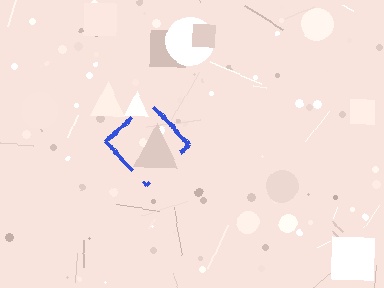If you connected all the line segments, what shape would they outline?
They would outline a diamond.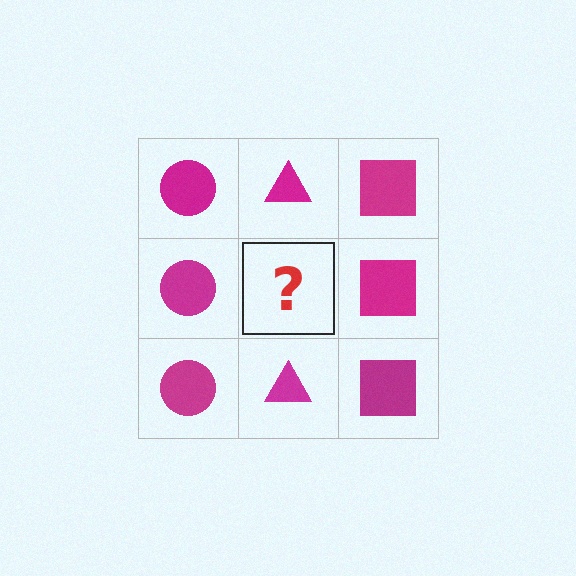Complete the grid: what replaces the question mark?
The question mark should be replaced with a magenta triangle.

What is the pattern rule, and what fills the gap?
The rule is that each column has a consistent shape. The gap should be filled with a magenta triangle.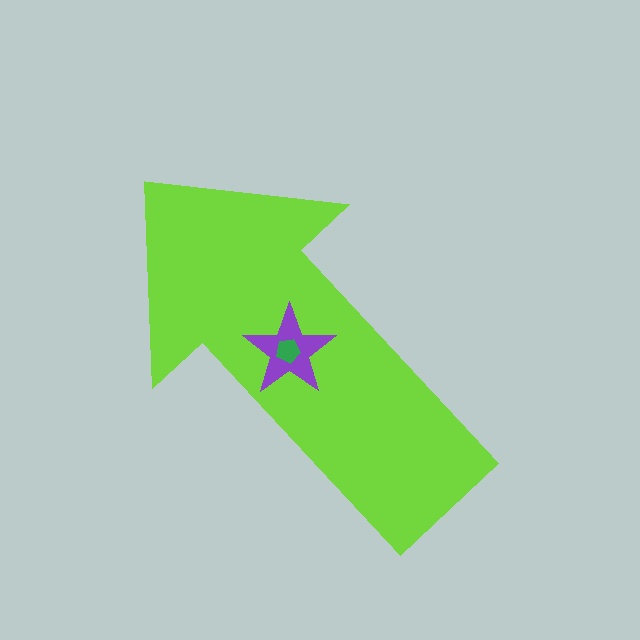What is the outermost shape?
The lime arrow.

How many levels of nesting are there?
3.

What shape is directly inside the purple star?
The green pentagon.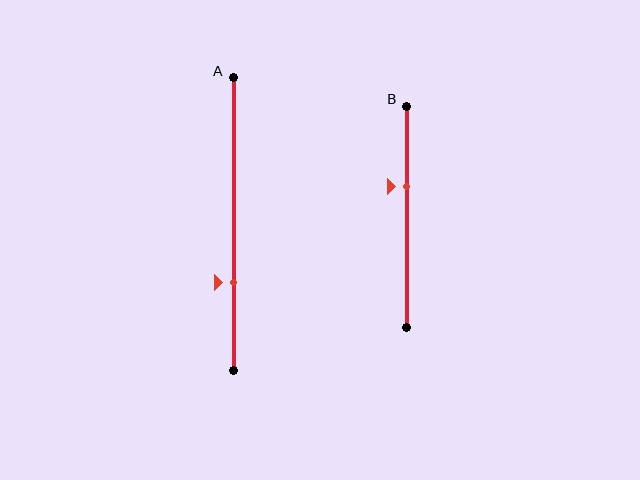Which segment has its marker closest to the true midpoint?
Segment B has its marker closest to the true midpoint.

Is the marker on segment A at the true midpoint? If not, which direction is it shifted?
No, the marker on segment A is shifted downward by about 20% of the segment length.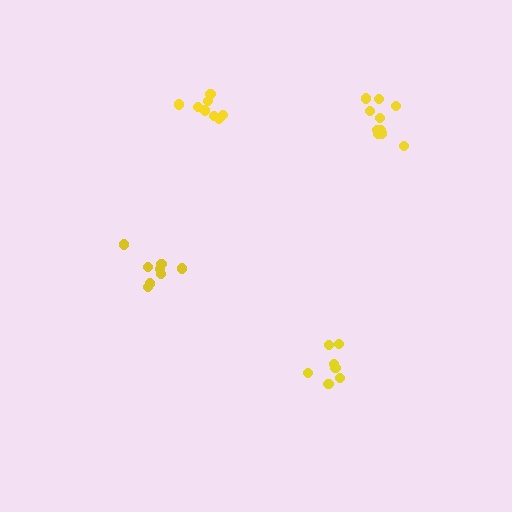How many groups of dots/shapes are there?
There are 4 groups.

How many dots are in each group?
Group 1: 7 dots, Group 2: 8 dots, Group 3: 10 dots, Group 4: 8 dots (33 total).